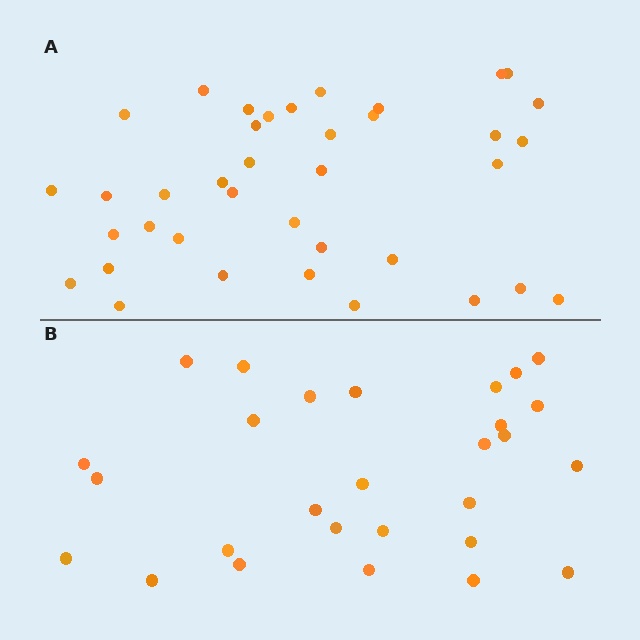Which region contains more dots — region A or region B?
Region A (the top region) has more dots.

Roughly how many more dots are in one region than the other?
Region A has roughly 10 or so more dots than region B.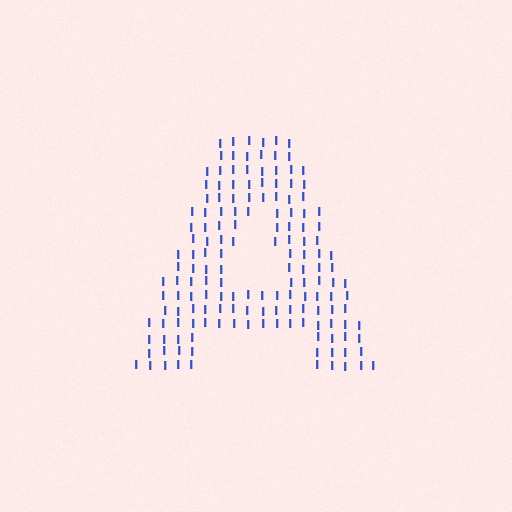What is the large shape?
The large shape is the letter A.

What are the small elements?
The small elements are letter I's.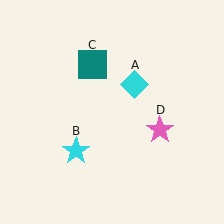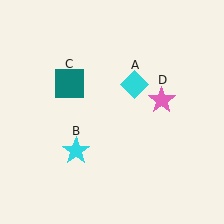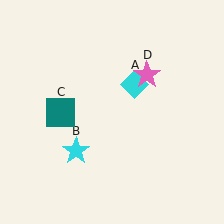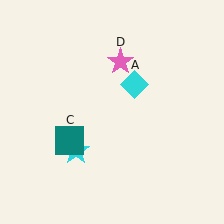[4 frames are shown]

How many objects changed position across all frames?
2 objects changed position: teal square (object C), pink star (object D).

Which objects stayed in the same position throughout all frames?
Cyan diamond (object A) and cyan star (object B) remained stationary.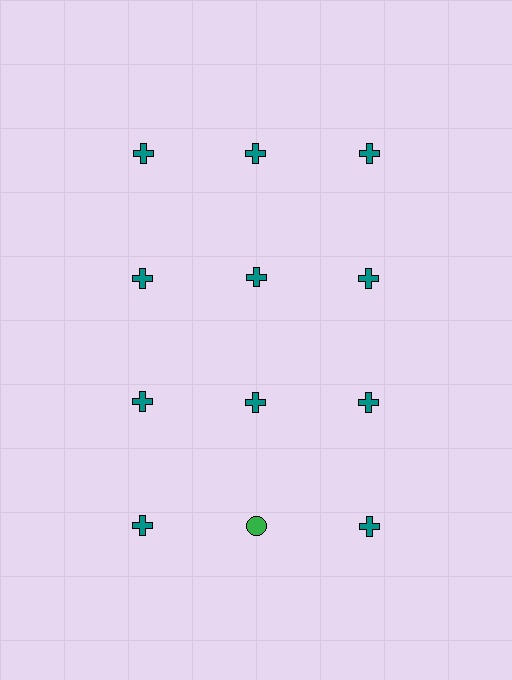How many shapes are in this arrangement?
There are 12 shapes arranged in a grid pattern.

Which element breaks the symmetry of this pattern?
The green circle in the fourth row, second from left column breaks the symmetry. All other shapes are teal crosses.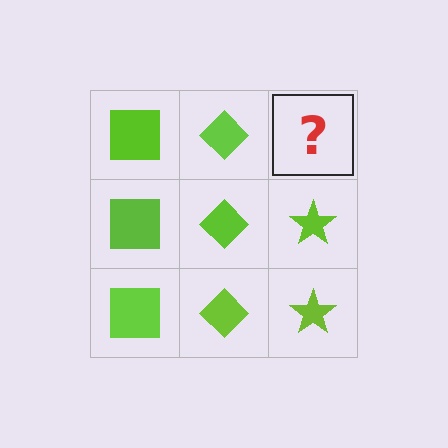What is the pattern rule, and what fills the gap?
The rule is that each column has a consistent shape. The gap should be filled with a lime star.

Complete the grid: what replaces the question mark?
The question mark should be replaced with a lime star.